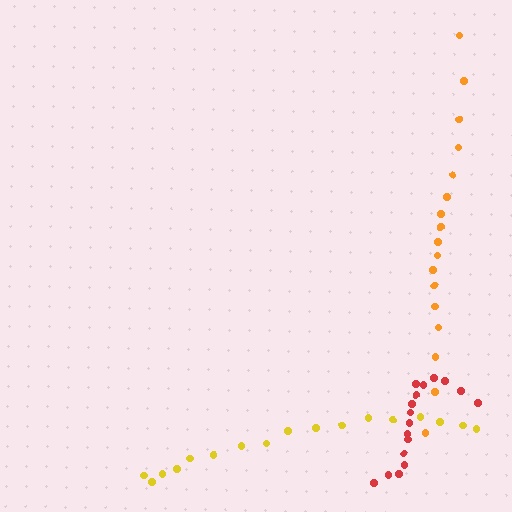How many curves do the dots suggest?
There are 3 distinct paths.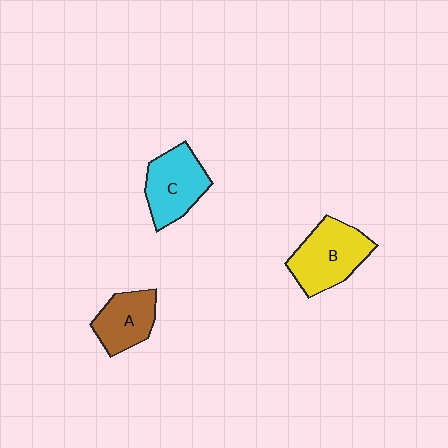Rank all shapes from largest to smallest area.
From largest to smallest: B (yellow), C (cyan), A (brown).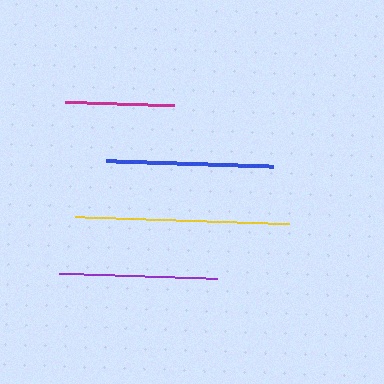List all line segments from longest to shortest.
From longest to shortest: yellow, blue, purple, magenta.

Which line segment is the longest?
The yellow line is the longest at approximately 214 pixels.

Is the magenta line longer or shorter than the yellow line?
The yellow line is longer than the magenta line.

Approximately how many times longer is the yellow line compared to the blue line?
The yellow line is approximately 1.3 times the length of the blue line.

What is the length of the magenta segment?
The magenta segment is approximately 110 pixels long.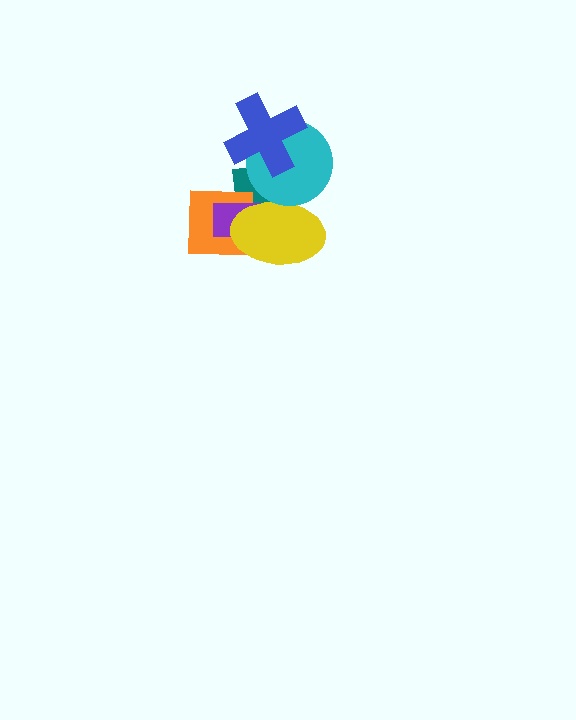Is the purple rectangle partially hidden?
Yes, it is partially covered by another shape.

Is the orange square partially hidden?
Yes, it is partially covered by another shape.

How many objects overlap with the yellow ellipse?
4 objects overlap with the yellow ellipse.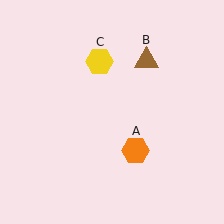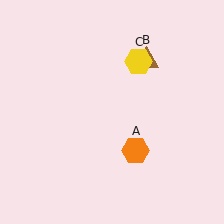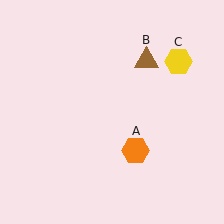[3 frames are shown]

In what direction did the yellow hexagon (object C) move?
The yellow hexagon (object C) moved right.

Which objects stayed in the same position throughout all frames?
Orange hexagon (object A) and brown triangle (object B) remained stationary.